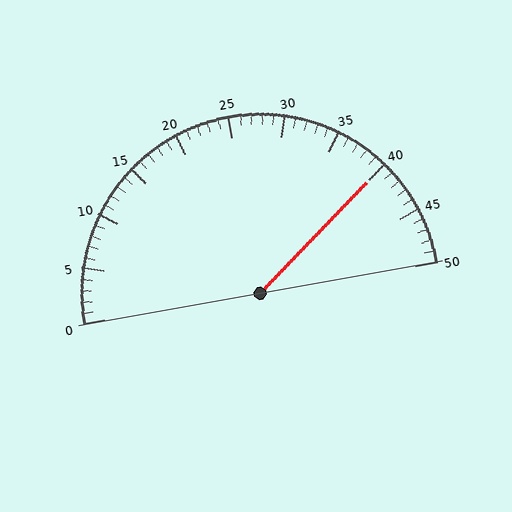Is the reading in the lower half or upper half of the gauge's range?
The reading is in the upper half of the range (0 to 50).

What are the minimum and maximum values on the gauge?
The gauge ranges from 0 to 50.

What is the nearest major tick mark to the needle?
The nearest major tick mark is 40.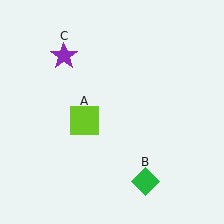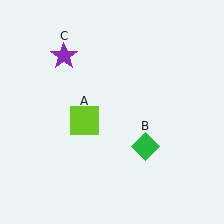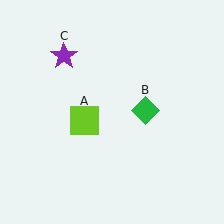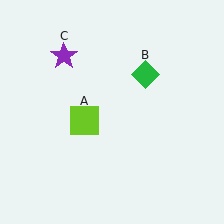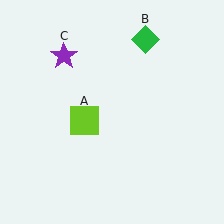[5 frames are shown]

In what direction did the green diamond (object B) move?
The green diamond (object B) moved up.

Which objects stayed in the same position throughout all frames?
Lime square (object A) and purple star (object C) remained stationary.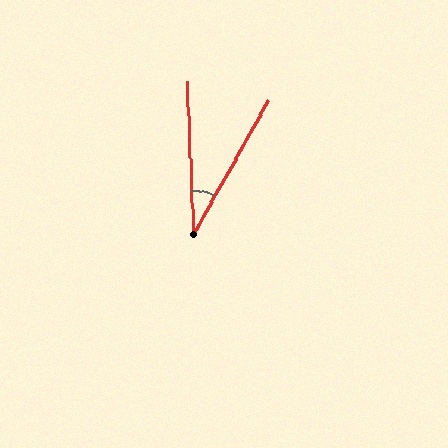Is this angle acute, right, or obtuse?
It is acute.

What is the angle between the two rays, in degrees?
Approximately 32 degrees.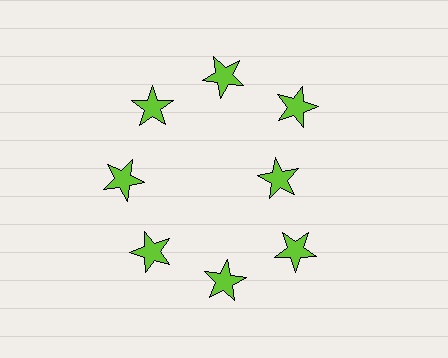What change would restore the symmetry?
The symmetry would be restored by moving it outward, back onto the ring so that all 8 stars sit at equal angles and equal distance from the center.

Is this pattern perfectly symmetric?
No. The 8 lime stars are arranged in a ring, but one element near the 3 o'clock position is pulled inward toward the center, breaking the 8-fold rotational symmetry.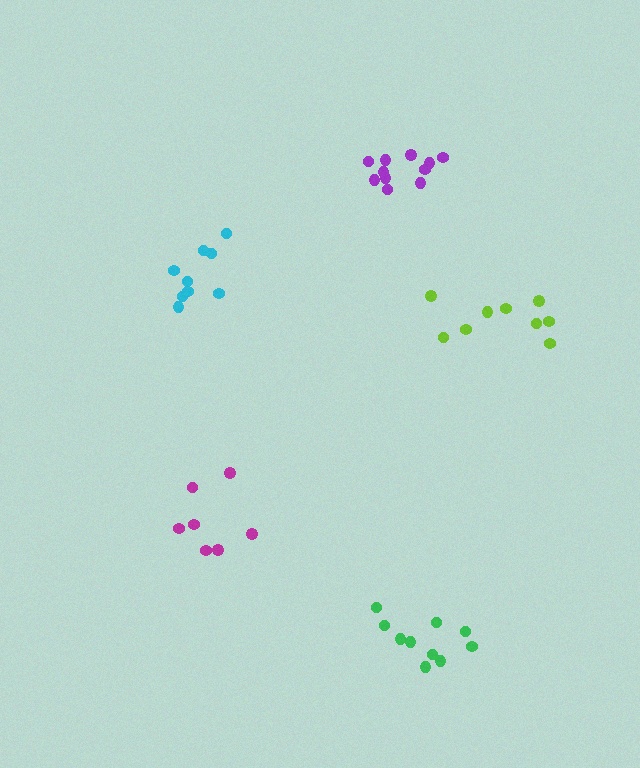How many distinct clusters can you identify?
There are 5 distinct clusters.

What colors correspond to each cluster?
The clusters are colored: cyan, lime, purple, magenta, green.